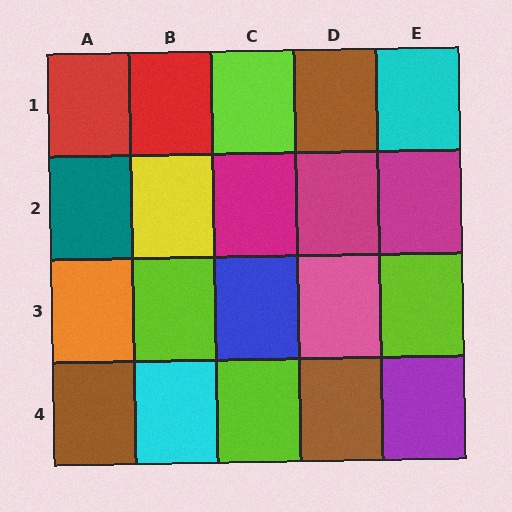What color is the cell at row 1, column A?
Red.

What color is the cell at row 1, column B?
Red.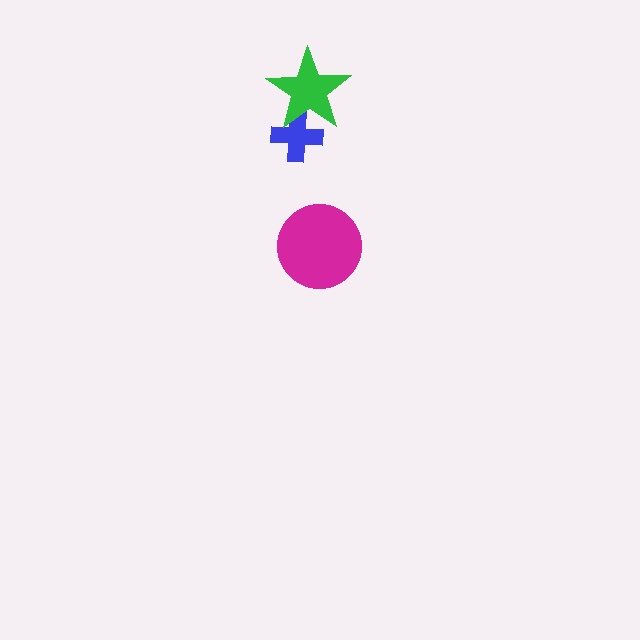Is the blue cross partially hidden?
Yes, it is partially covered by another shape.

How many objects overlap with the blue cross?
1 object overlaps with the blue cross.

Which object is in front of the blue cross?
The green star is in front of the blue cross.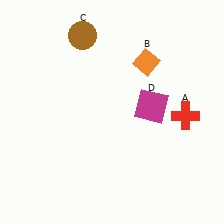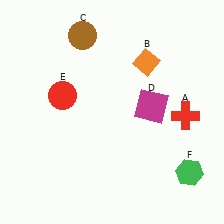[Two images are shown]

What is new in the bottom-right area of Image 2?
A green hexagon (F) was added in the bottom-right area of Image 2.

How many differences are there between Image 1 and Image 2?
There are 2 differences between the two images.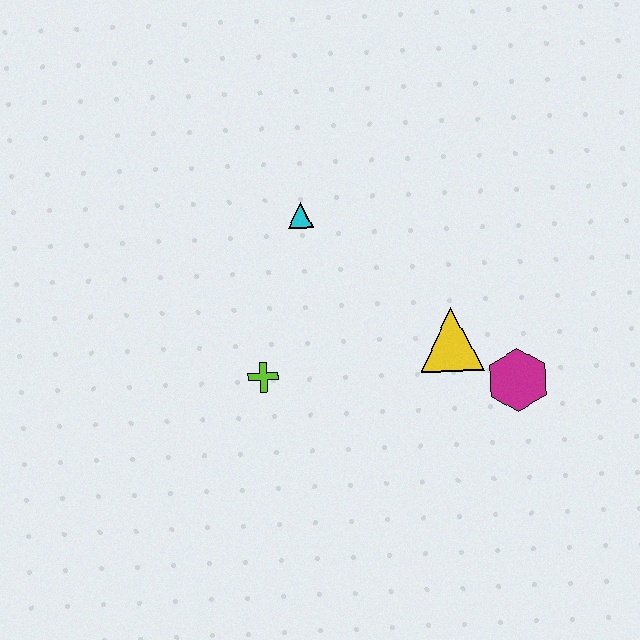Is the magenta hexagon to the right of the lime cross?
Yes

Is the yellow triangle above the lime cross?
Yes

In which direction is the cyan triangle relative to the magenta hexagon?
The cyan triangle is to the left of the magenta hexagon.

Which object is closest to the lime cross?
The cyan triangle is closest to the lime cross.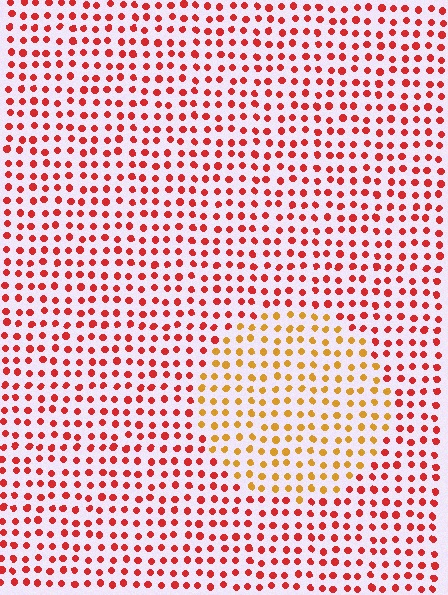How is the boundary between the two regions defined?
The boundary is defined purely by a slight shift in hue (about 41 degrees). Spacing, size, and orientation are identical on both sides.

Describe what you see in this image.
The image is filled with small red elements in a uniform arrangement. A circle-shaped region is visible where the elements are tinted to a slightly different hue, forming a subtle color boundary.